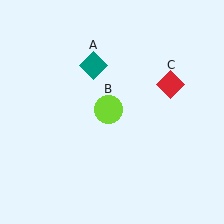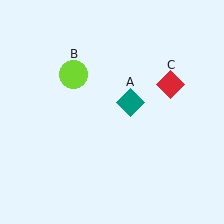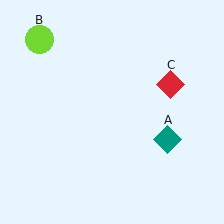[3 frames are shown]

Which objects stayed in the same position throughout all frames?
Red diamond (object C) remained stationary.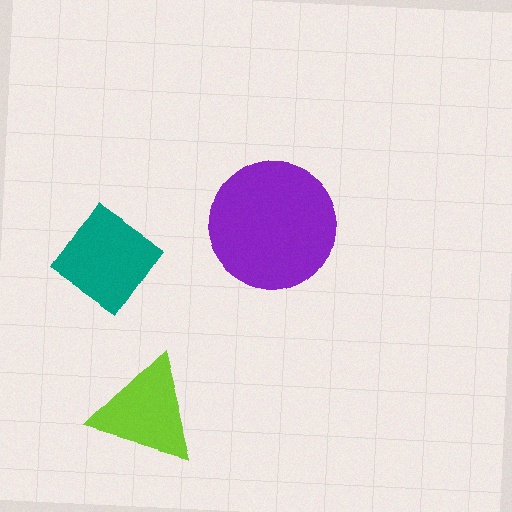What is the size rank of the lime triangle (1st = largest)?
3rd.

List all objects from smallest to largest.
The lime triangle, the teal diamond, the purple circle.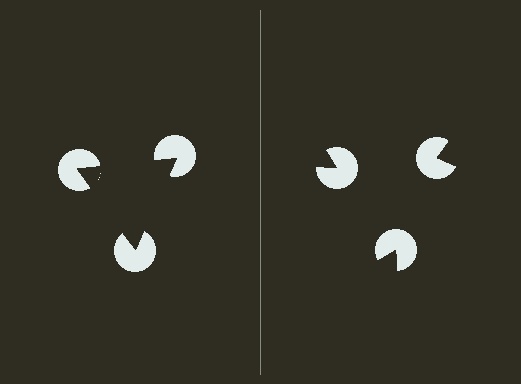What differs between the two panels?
The pac-man discs are positioned identically on both sides; only the wedge orientations differ. On the left they align to a triangle; on the right they are misaligned.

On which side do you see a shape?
An illusory triangle appears on the left side. On the right side the wedge cuts are rotated, so no coherent shape forms.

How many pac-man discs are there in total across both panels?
6 — 3 on each side.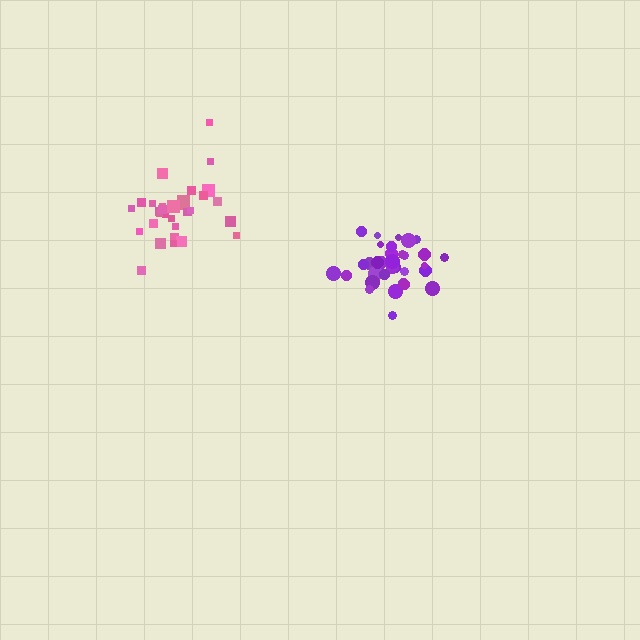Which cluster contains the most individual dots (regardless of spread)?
Purple (34).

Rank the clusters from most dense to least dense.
purple, pink.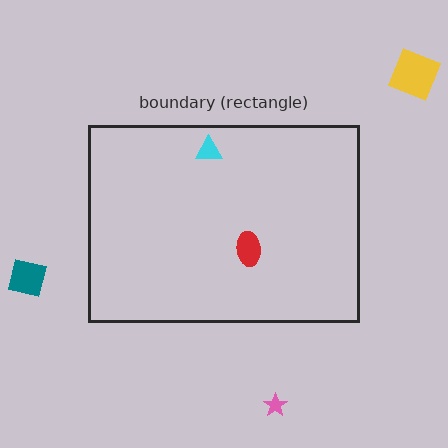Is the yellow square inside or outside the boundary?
Outside.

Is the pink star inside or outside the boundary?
Outside.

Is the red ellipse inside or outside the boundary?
Inside.